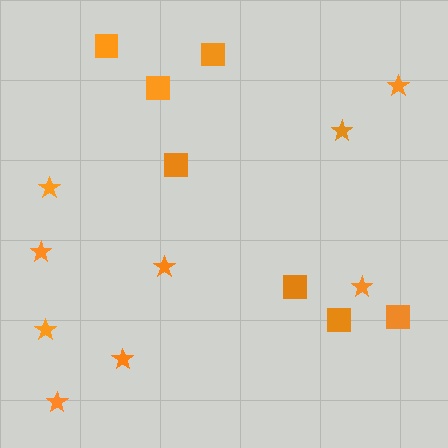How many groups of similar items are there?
There are 2 groups: one group of squares (7) and one group of stars (9).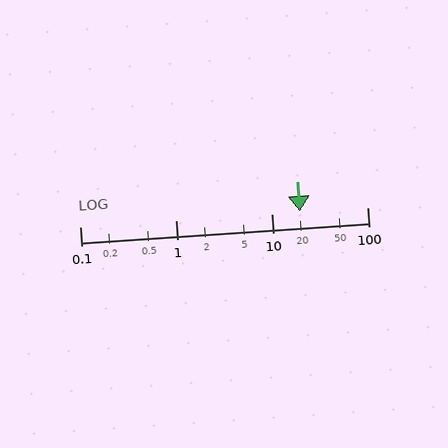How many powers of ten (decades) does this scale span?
The scale spans 3 decades, from 0.1 to 100.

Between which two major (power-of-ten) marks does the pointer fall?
The pointer is between 10 and 100.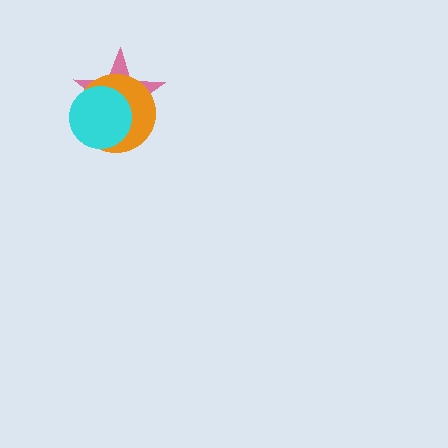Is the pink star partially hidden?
Yes, it is partially covered by another shape.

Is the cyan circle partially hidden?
No, no other shape covers it.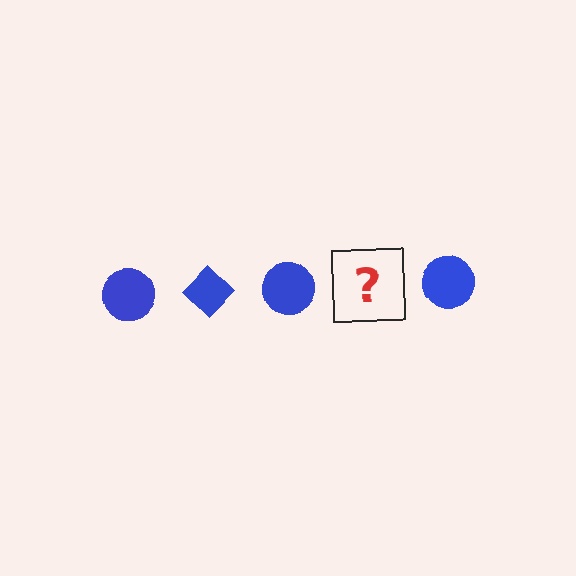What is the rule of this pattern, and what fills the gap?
The rule is that the pattern cycles through circle, diamond shapes in blue. The gap should be filled with a blue diamond.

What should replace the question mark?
The question mark should be replaced with a blue diamond.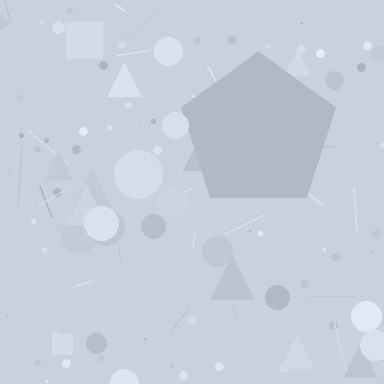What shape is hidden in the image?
A pentagon is hidden in the image.